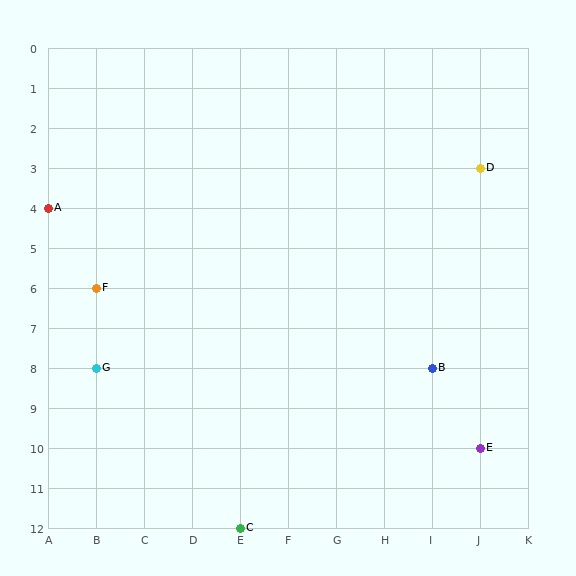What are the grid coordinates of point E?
Point E is at grid coordinates (J, 10).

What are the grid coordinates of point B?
Point B is at grid coordinates (I, 8).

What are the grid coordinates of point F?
Point F is at grid coordinates (B, 6).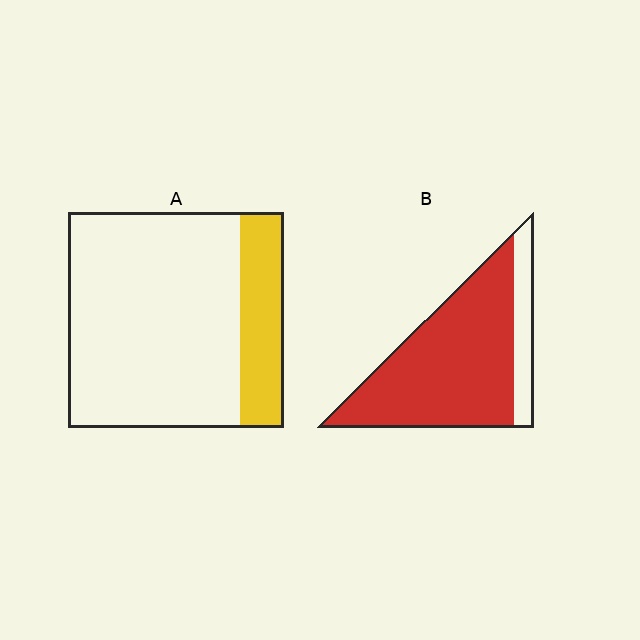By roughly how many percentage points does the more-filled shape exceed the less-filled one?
By roughly 60 percentage points (B over A).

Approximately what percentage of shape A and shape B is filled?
A is approximately 20% and B is approximately 80%.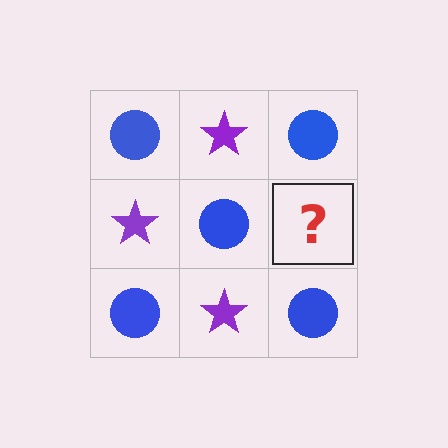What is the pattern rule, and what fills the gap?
The rule is that it alternates blue circle and purple star in a checkerboard pattern. The gap should be filled with a purple star.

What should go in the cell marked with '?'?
The missing cell should contain a purple star.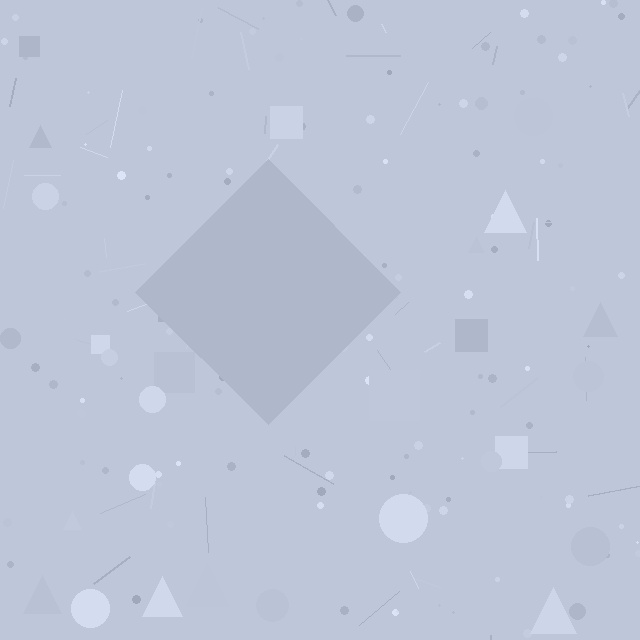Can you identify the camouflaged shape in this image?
The camouflaged shape is a diamond.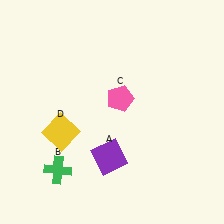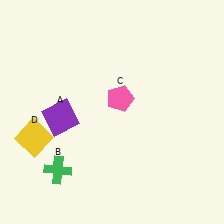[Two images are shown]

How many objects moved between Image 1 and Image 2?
2 objects moved between the two images.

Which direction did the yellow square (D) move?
The yellow square (D) moved left.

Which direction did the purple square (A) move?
The purple square (A) moved left.